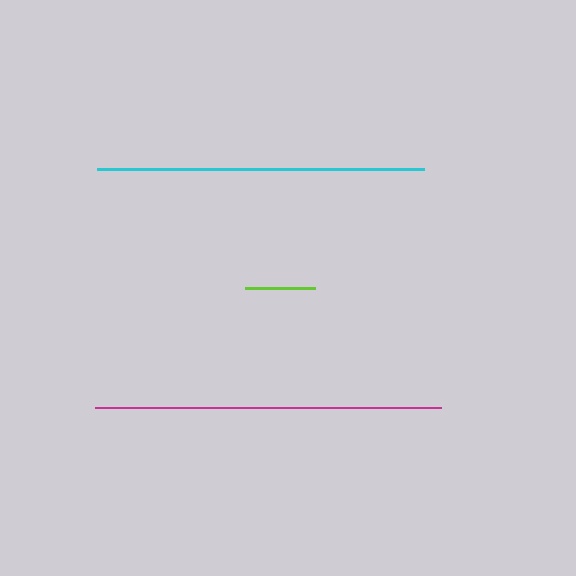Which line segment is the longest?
The magenta line is the longest at approximately 346 pixels.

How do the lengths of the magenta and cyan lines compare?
The magenta and cyan lines are approximately the same length.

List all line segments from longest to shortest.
From longest to shortest: magenta, cyan, lime.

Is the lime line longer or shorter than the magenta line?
The magenta line is longer than the lime line.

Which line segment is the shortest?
The lime line is the shortest at approximately 70 pixels.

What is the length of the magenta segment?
The magenta segment is approximately 346 pixels long.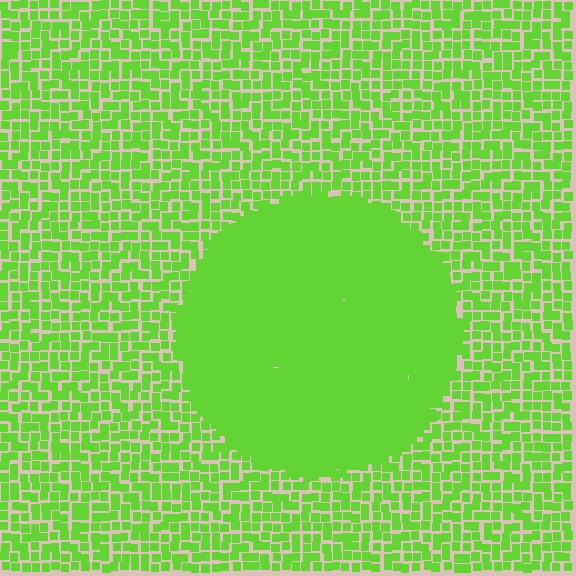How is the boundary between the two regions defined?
The boundary is defined by a change in element density (approximately 2.2x ratio). All elements are the same color, size, and shape.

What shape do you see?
I see a circle.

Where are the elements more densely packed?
The elements are more densely packed inside the circle boundary.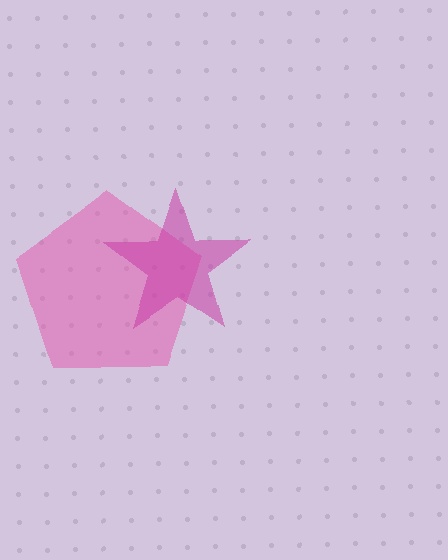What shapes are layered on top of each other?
The layered shapes are: a pink pentagon, a magenta star.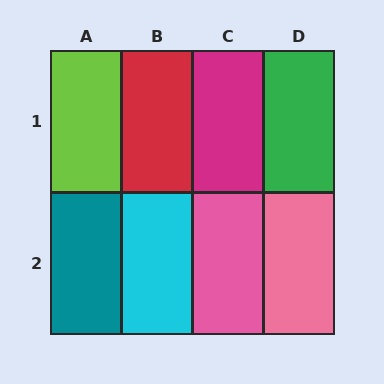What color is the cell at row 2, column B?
Cyan.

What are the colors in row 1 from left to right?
Lime, red, magenta, green.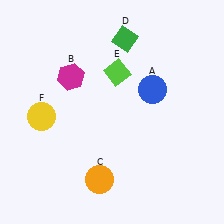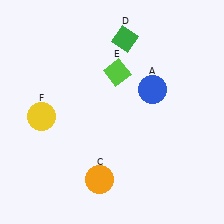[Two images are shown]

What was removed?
The magenta hexagon (B) was removed in Image 2.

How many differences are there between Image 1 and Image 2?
There is 1 difference between the two images.